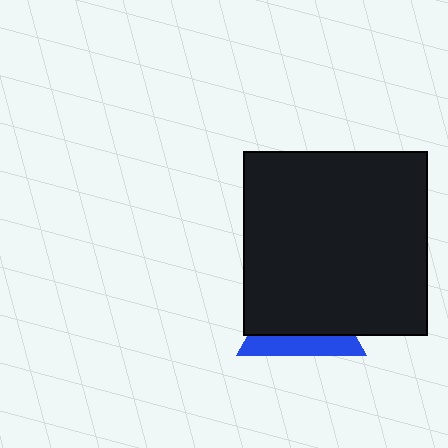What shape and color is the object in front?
The object in front is a black square.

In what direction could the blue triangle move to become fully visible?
The blue triangle could move down. That would shift it out from behind the black square entirely.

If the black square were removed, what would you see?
You would see the complete blue triangle.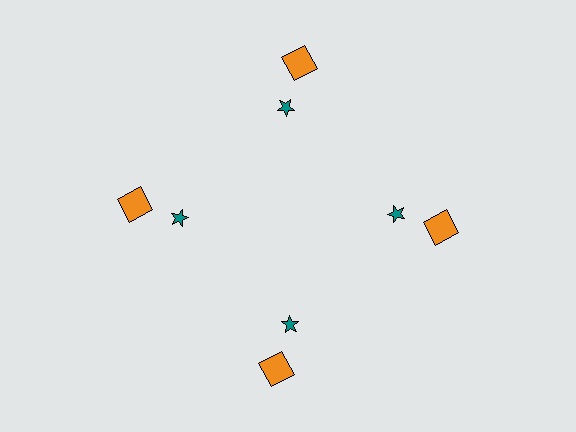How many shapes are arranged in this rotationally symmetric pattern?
There are 8 shapes, arranged in 4 groups of 2.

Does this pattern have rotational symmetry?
Yes, this pattern has 4-fold rotational symmetry. It looks the same after rotating 90 degrees around the center.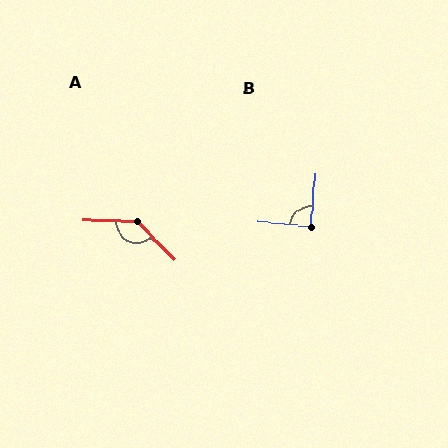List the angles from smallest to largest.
B (89°), A (135°).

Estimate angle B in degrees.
Approximately 89 degrees.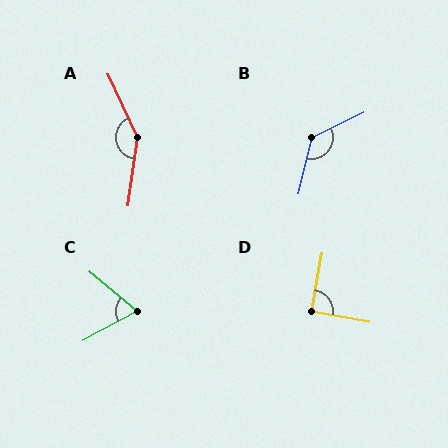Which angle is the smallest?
C, at approximately 68 degrees.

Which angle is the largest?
A, at approximately 147 degrees.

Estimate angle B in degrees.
Approximately 130 degrees.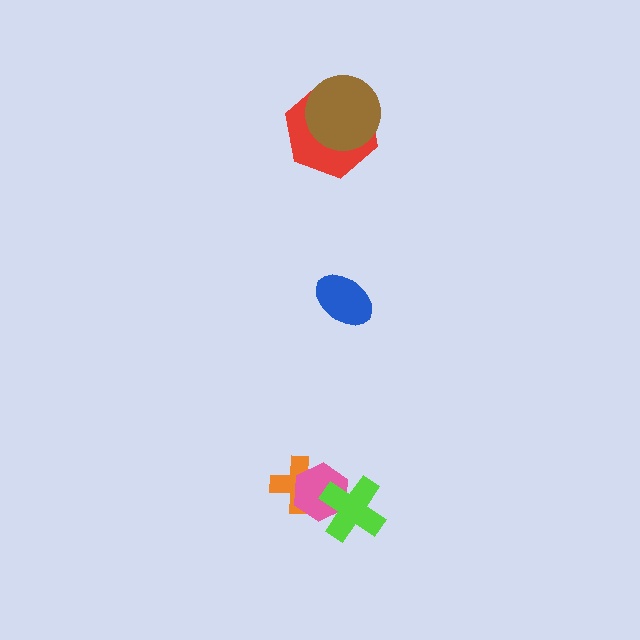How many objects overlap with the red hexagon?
1 object overlaps with the red hexagon.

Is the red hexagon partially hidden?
Yes, it is partially covered by another shape.